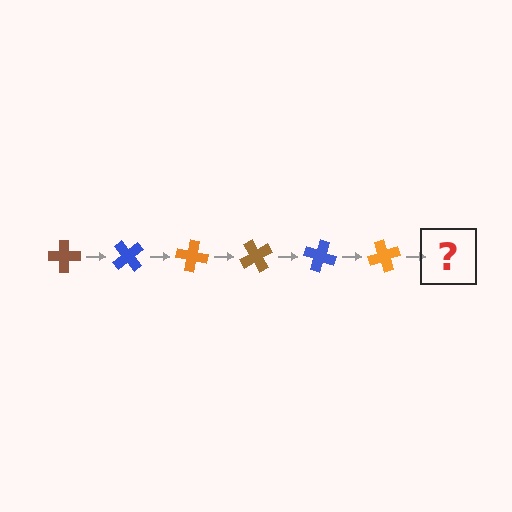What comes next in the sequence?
The next element should be a brown cross, rotated 300 degrees from the start.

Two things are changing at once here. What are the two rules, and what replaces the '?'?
The two rules are that it rotates 50 degrees each step and the color cycles through brown, blue, and orange. The '?' should be a brown cross, rotated 300 degrees from the start.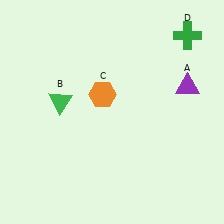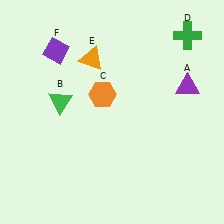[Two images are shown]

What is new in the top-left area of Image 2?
An orange triangle (E) was added in the top-left area of Image 2.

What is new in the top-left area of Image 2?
A purple diamond (F) was added in the top-left area of Image 2.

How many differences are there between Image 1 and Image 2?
There are 2 differences between the two images.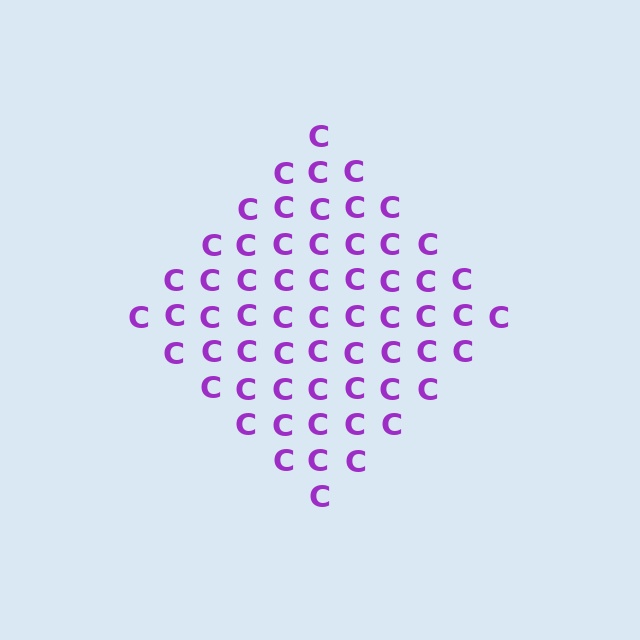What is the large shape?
The large shape is a diamond.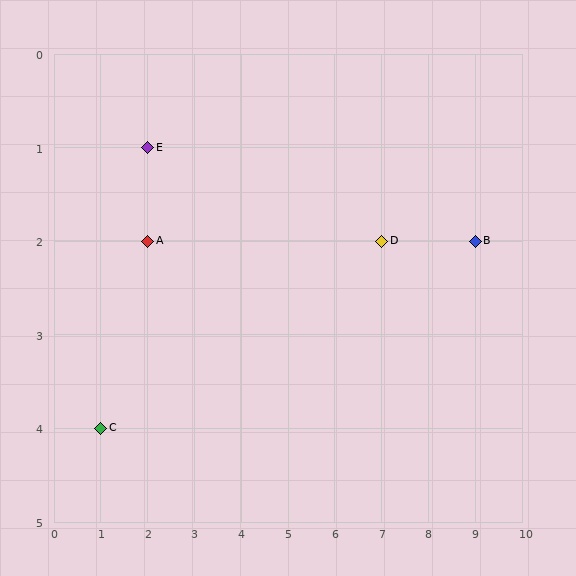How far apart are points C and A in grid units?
Points C and A are 1 column and 2 rows apart (about 2.2 grid units diagonally).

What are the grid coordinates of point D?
Point D is at grid coordinates (7, 2).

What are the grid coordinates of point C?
Point C is at grid coordinates (1, 4).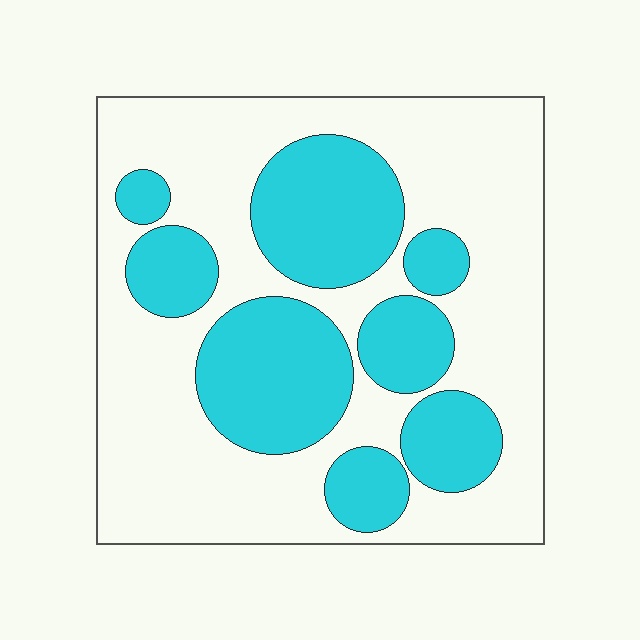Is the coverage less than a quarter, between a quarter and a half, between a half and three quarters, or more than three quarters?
Between a quarter and a half.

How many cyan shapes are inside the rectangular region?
8.